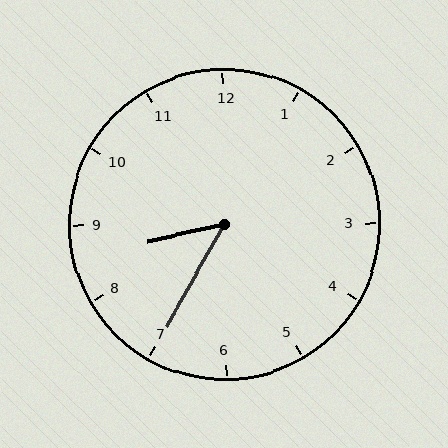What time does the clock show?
8:35.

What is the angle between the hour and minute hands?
Approximately 48 degrees.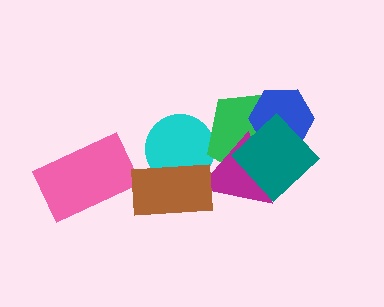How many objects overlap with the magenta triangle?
5 objects overlap with the magenta triangle.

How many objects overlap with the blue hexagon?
3 objects overlap with the blue hexagon.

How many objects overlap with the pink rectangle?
0 objects overlap with the pink rectangle.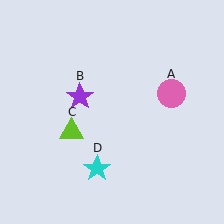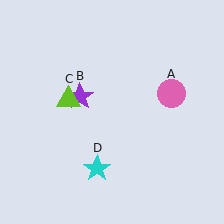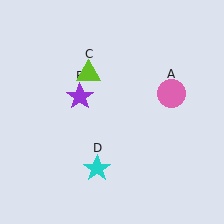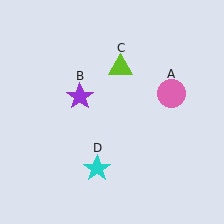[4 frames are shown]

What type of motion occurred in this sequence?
The lime triangle (object C) rotated clockwise around the center of the scene.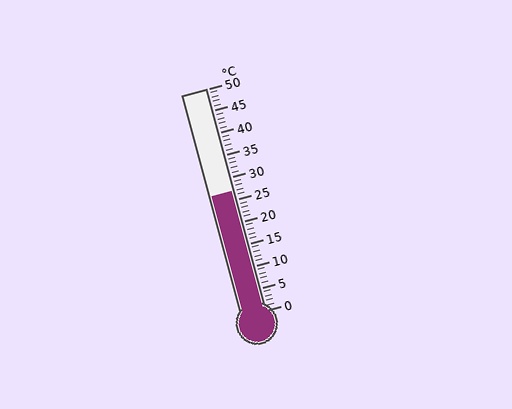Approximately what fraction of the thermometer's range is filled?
The thermometer is filled to approximately 55% of its range.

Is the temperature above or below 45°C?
The temperature is below 45°C.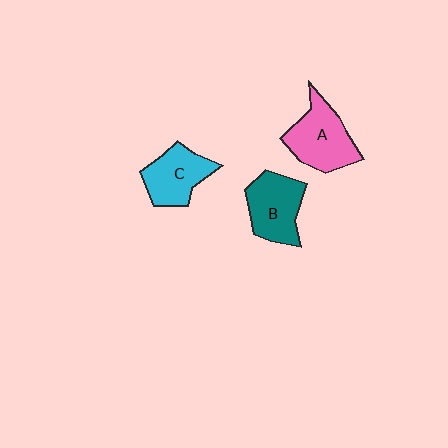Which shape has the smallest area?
Shape C (cyan).